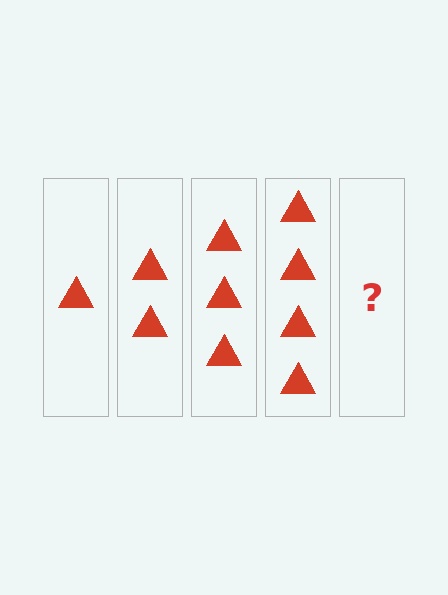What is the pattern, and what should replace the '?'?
The pattern is that each step adds one more triangle. The '?' should be 5 triangles.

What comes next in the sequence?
The next element should be 5 triangles.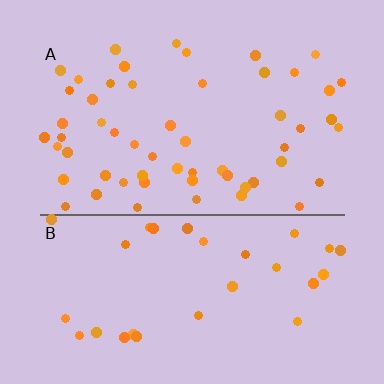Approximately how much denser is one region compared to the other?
Approximately 1.8× — region A over region B.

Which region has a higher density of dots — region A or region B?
A (the top).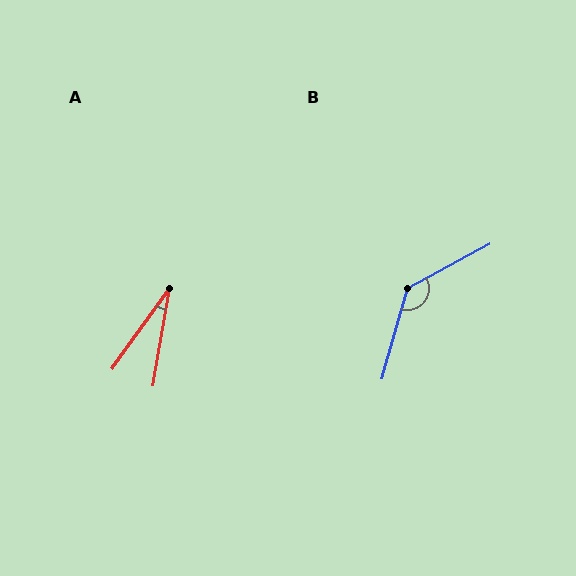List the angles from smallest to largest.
A (26°), B (134°).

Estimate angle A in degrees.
Approximately 26 degrees.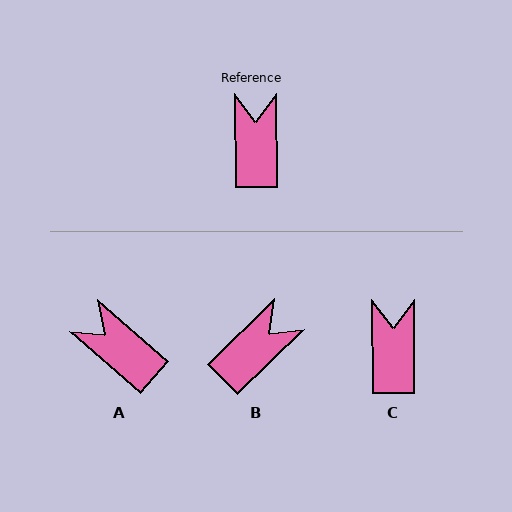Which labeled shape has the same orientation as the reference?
C.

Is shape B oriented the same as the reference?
No, it is off by about 46 degrees.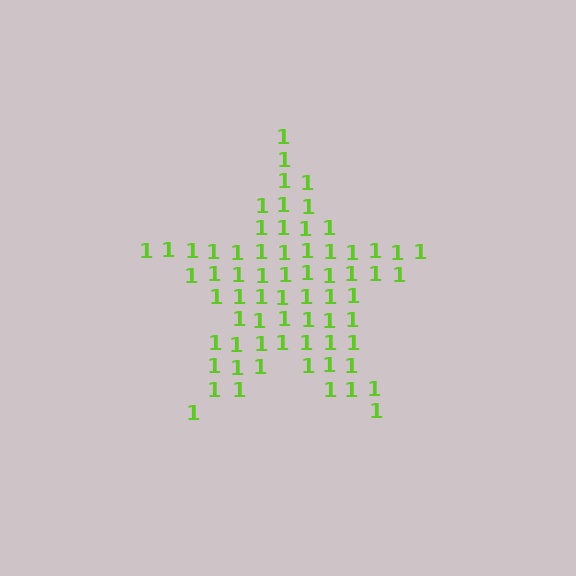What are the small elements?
The small elements are digit 1's.